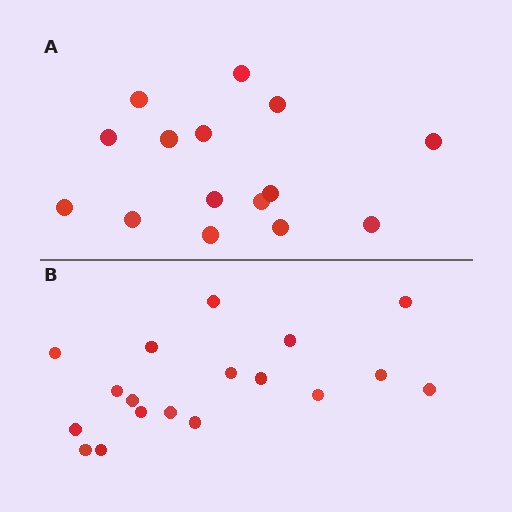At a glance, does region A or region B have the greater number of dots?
Region B (the bottom region) has more dots.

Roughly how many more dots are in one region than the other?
Region B has just a few more — roughly 2 or 3 more dots than region A.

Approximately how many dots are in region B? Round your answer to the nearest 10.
About 20 dots. (The exact count is 18, which rounds to 20.)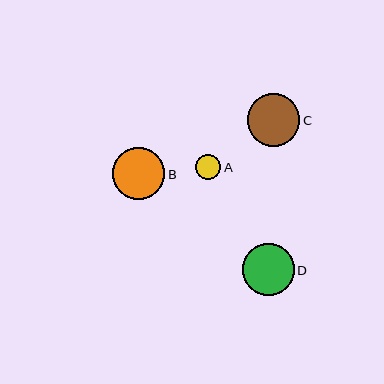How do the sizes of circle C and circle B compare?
Circle C and circle B are approximately the same size.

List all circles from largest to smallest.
From largest to smallest: C, D, B, A.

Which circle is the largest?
Circle C is the largest with a size of approximately 52 pixels.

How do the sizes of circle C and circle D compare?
Circle C and circle D are approximately the same size.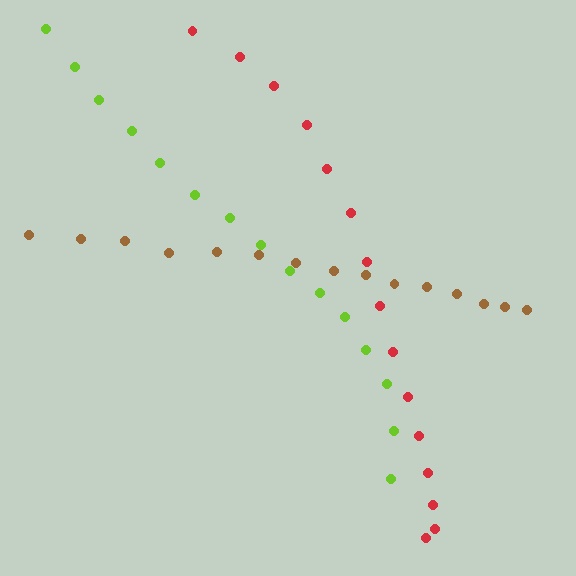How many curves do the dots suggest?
There are 3 distinct paths.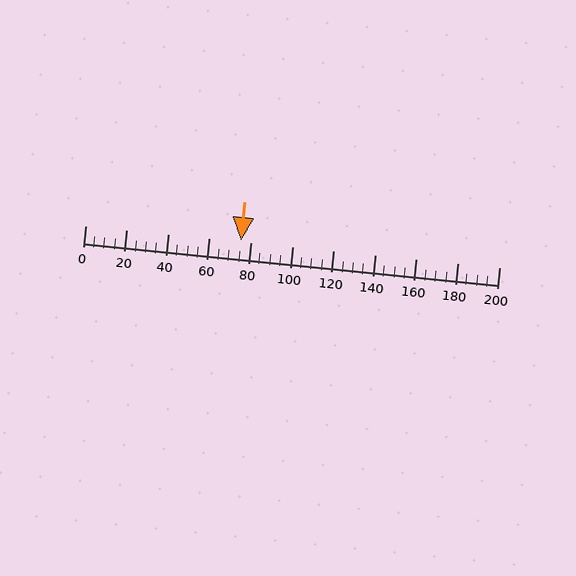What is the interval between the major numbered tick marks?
The major tick marks are spaced 20 units apart.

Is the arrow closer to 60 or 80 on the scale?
The arrow is closer to 80.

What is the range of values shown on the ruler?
The ruler shows values from 0 to 200.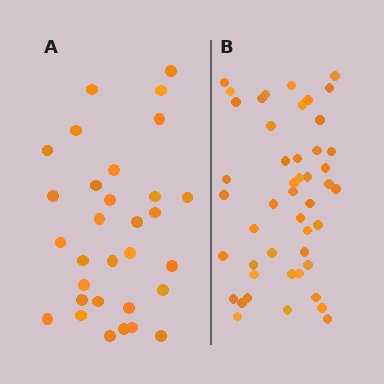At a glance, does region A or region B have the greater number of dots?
Region B (the right region) has more dots.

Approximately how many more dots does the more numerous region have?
Region B has approximately 15 more dots than region A.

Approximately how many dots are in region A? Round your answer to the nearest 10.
About 30 dots. (The exact count is 31, which rounds to 30.)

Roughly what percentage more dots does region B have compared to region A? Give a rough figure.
About 50% more.